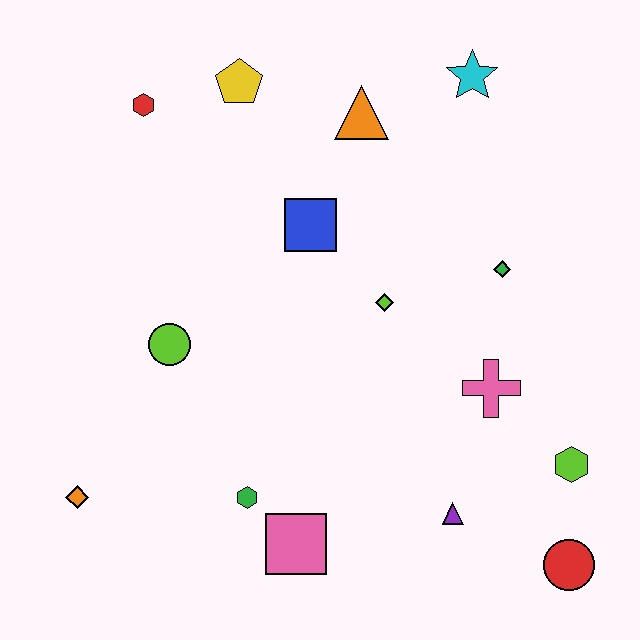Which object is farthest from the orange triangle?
The red circle is farthest from the orange triangle.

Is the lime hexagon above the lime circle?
No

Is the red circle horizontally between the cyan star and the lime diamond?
No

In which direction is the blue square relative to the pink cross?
The blue square is to the left of the pink cross.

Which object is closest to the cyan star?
The orange triangle is closest to the cyan star.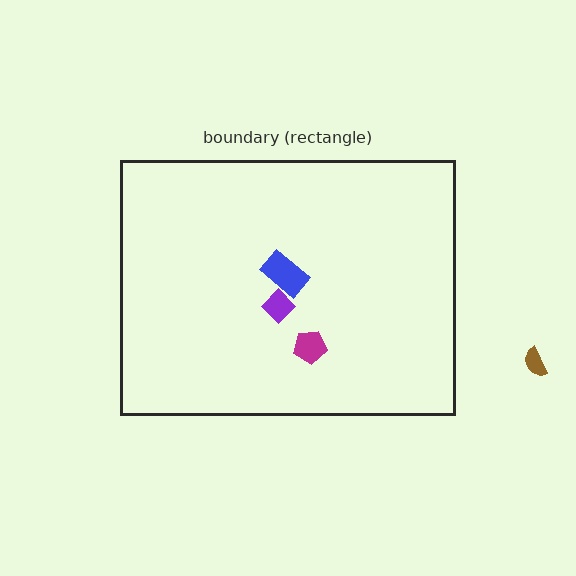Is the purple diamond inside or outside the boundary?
Inside.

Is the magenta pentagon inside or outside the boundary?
Inside.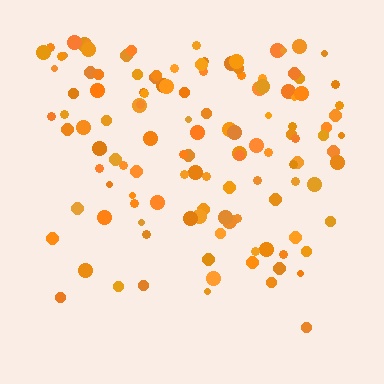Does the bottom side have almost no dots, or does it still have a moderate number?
Still a moderate number, just noticeably fewer than the top.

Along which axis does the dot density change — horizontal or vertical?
Vertical.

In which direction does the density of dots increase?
From bottom to top, with the top side densest.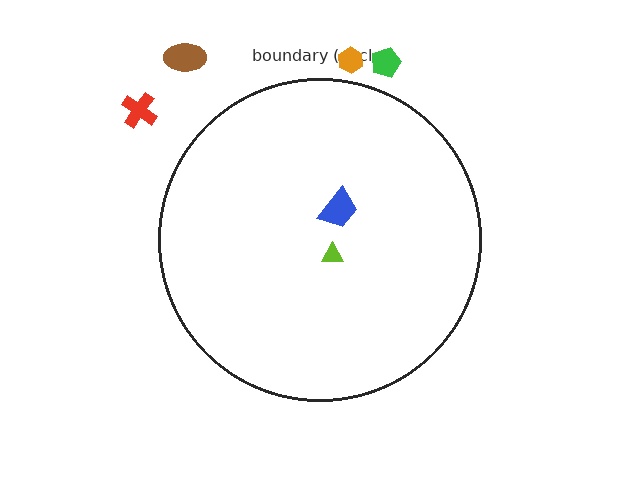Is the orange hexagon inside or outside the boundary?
Outside.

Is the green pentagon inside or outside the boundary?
Outside.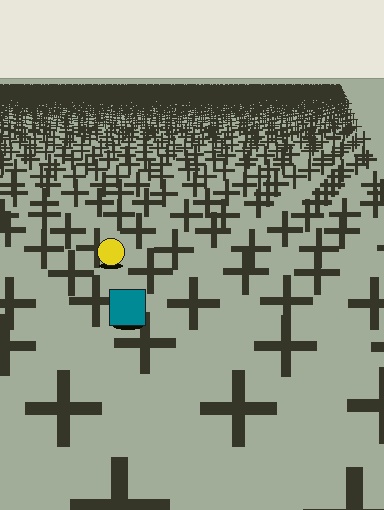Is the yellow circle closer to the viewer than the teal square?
No. The teal square is closer — you can tell from the texture gradient: the ground texture is coarser near it.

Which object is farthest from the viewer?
The yellow circle is farthest from the viewer. It appears smaller and the ground texture around it is denser.